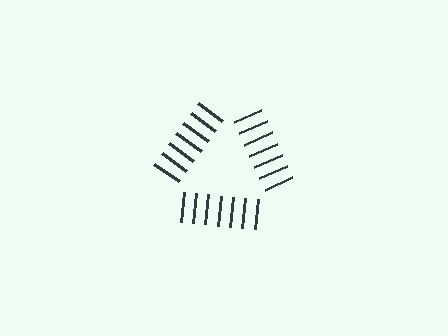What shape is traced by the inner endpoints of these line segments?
An illusory triangle — the line segments terminate on its edges but no continuous stroke is drawn.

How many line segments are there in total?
21 — 7 along each of the 3 edges.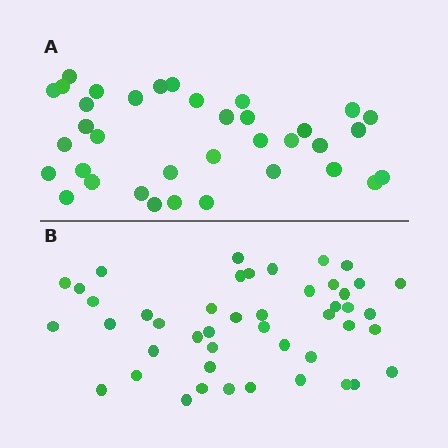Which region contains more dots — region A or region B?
Region B (the bottom region) has more dots.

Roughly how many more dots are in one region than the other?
Region B has roughly 10 or so more dots than region A.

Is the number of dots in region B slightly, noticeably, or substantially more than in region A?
Region B has noticeably more, but not dramatically so. The ratio is roughly 1.3 to 1.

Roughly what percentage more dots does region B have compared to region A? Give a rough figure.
About 30% more.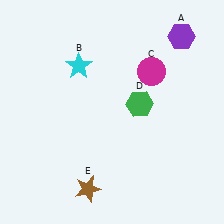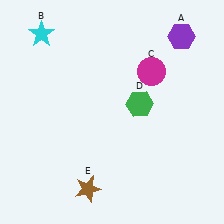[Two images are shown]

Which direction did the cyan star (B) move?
The cyan star (B) moved left.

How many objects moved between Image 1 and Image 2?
1 object moved between the two images.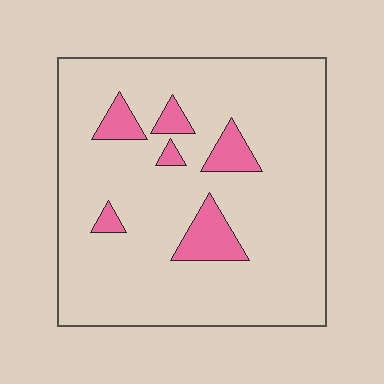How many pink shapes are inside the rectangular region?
6.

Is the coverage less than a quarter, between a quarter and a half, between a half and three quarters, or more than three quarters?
Less than a quarter.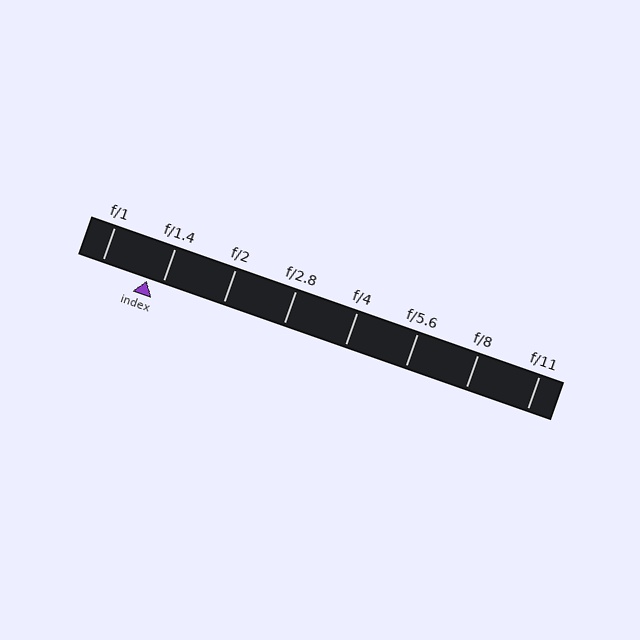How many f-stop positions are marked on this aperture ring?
There are 8 f-stop positions marked.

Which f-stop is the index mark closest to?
The index mark is closest to f/1.4.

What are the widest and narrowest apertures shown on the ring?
The widest aperture shown is f/1 and the narrowest is f/11.